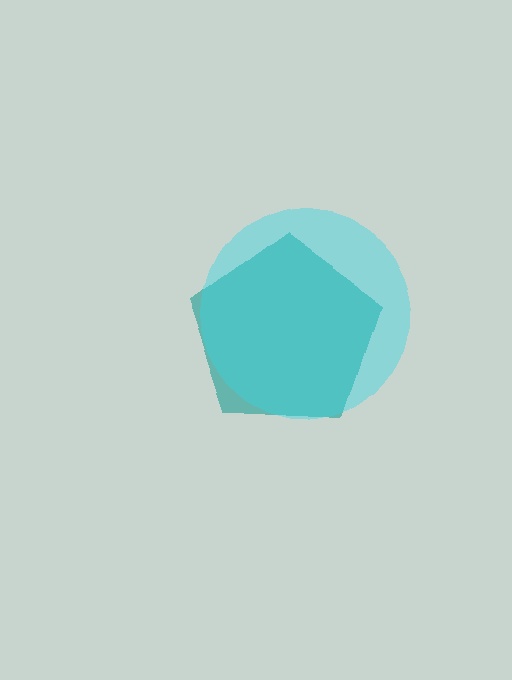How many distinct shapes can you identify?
There are 2 distinct shapes: a teal pentagon, a cyan circle.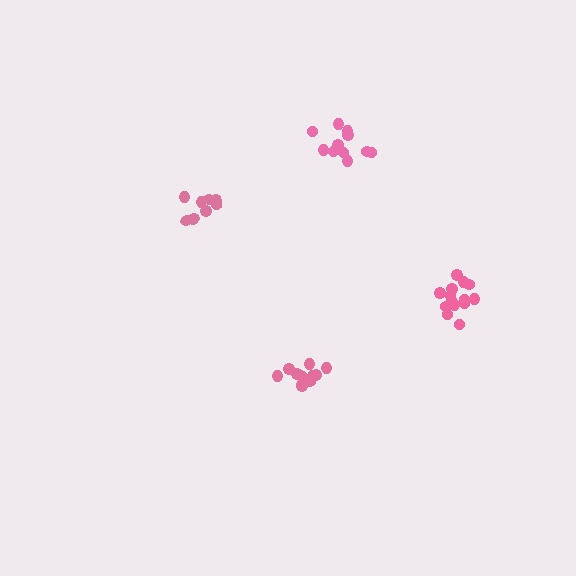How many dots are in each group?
Group 1: 11 dots, Group 2: 12 dots, Group 3: 8 dots, Group 4: 14 dots (45 total).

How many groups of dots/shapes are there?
There are 4 groups.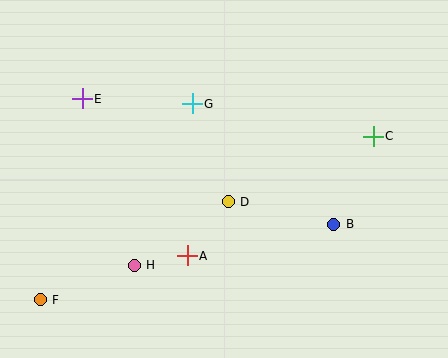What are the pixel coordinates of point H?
Point H is at (134, 265).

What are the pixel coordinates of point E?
Point E is at (82, 99).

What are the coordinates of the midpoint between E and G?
The midpoint between E and G is at (137, 101).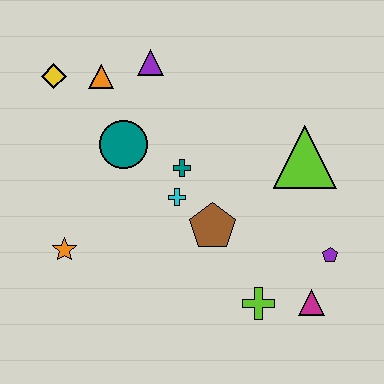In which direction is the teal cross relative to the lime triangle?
The teal cross is to the left of the lime triangle.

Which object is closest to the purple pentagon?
The magenta triangle is closest to the purple pentagon.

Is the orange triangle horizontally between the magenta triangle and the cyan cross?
No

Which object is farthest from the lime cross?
The yellow diamond is farthest from the lime cross.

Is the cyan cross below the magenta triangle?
No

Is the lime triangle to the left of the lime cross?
No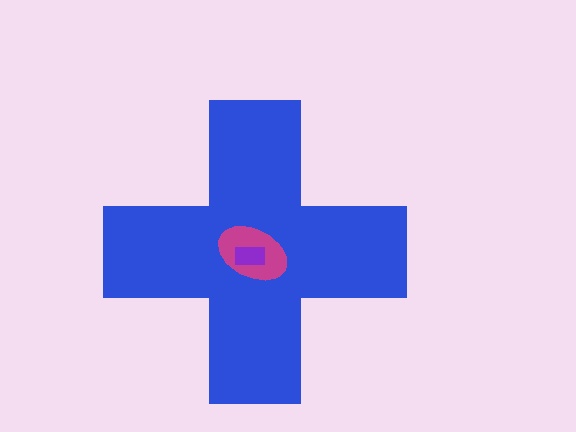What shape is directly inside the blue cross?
The magenta ellipse.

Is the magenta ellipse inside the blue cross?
Yes.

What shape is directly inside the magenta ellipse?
The purple rectangle.